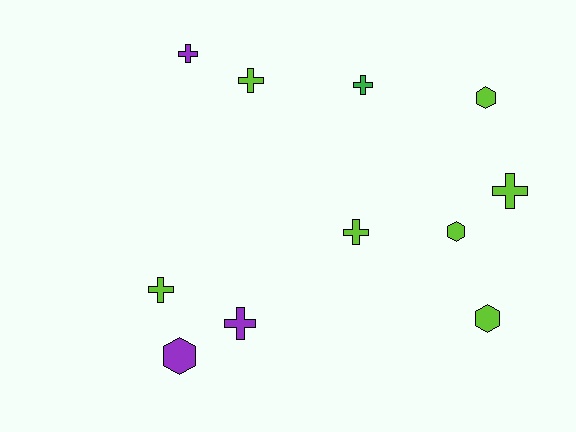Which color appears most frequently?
Lime, with 7 objects.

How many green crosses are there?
There is 1 green cross.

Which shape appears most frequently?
Cross, with 7 objects.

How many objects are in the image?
There are 11 objects.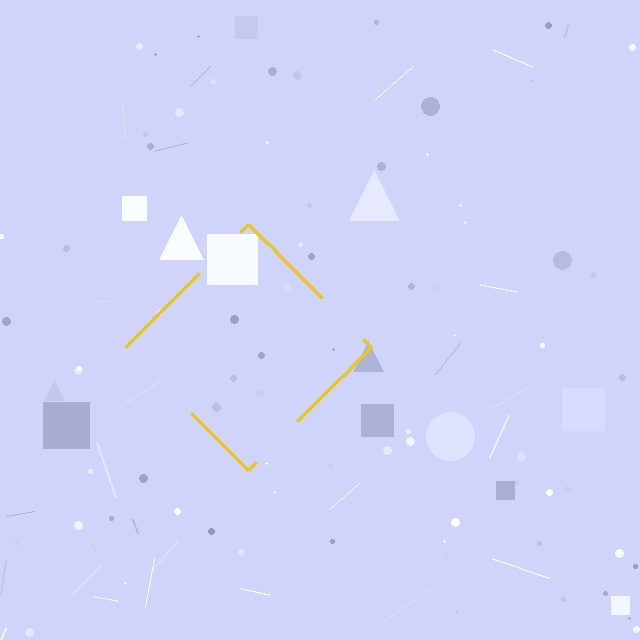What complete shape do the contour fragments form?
The contour fragments form a diamond.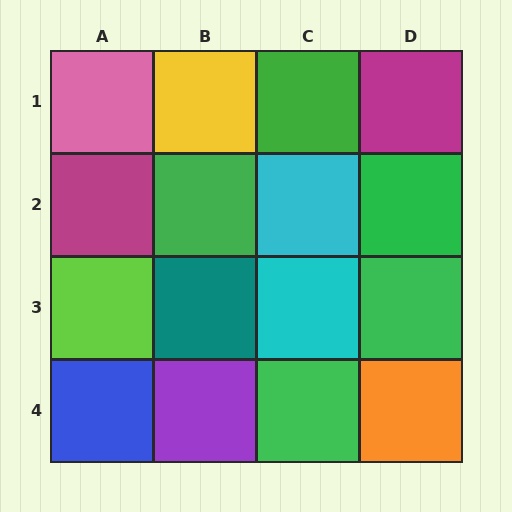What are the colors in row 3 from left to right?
Lime, teal, cyan, green.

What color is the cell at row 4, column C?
Green.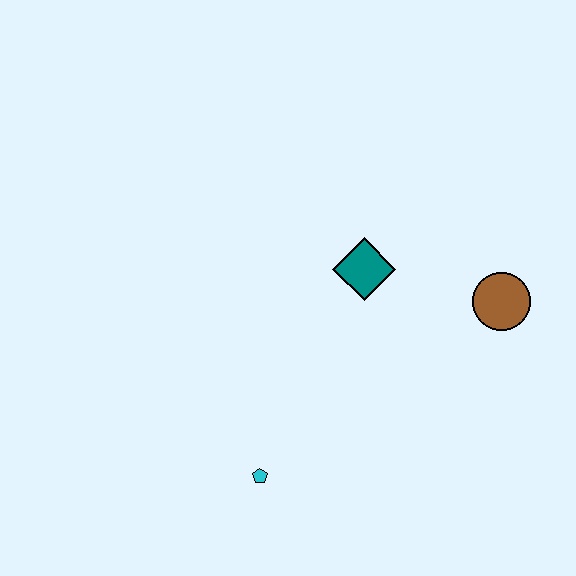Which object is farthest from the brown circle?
The cyan pentagon is farthest from the brown circle.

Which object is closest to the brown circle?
The teal diamond is closest to the brown circle.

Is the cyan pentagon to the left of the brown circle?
Yes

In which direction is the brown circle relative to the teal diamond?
The brown circle is to the right of the teal diamond.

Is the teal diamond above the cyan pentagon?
Yes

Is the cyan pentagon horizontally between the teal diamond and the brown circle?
No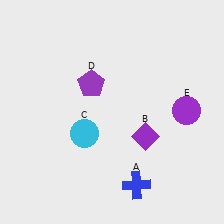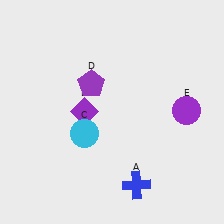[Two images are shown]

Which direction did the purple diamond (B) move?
The purple diamond (B) moved left.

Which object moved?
The purple diamond (B) moved left.